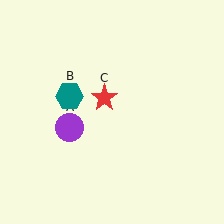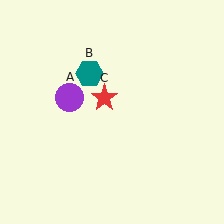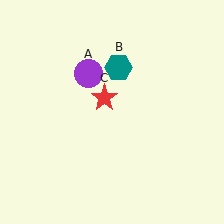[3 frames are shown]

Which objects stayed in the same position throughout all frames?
Red star (object C) remained stationary.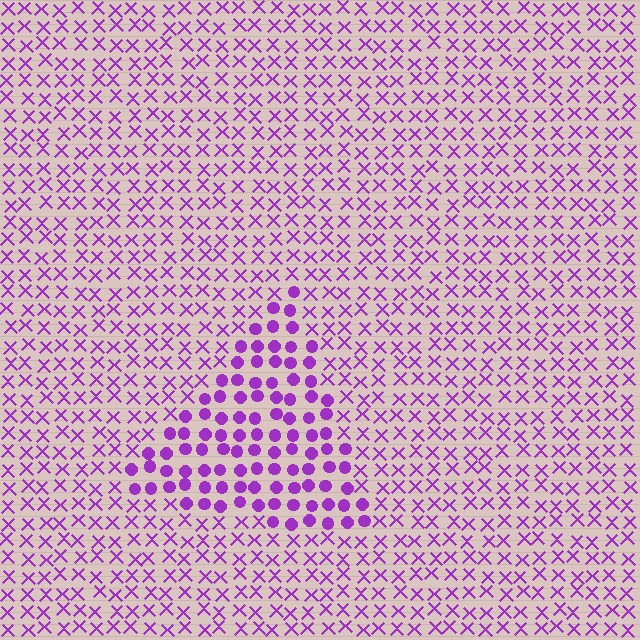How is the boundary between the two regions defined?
The boundary is defined by a change in element shape: circles inside vs. X marks outside. All elements share the same color and spacing.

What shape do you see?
I see a triangle.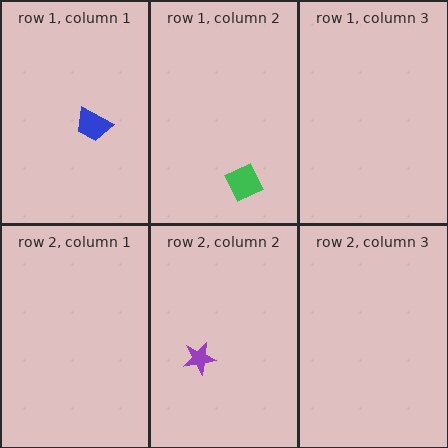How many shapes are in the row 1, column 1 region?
1.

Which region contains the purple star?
The row 2, column 2 region.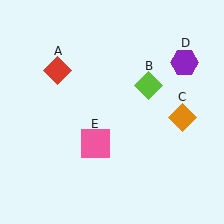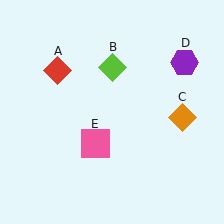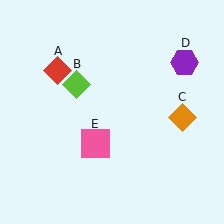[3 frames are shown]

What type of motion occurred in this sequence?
The lime diamond (object B) rotated counterclockwise around the center of the scene.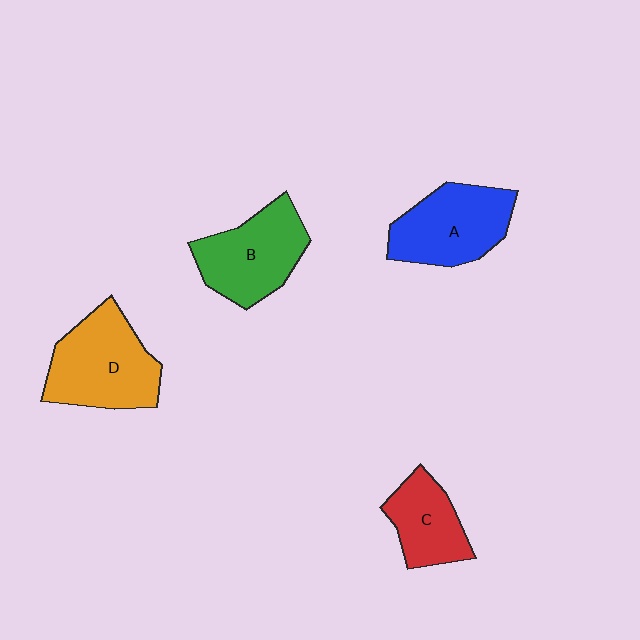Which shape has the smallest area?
Shape C (red).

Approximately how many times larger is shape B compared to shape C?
Approximately 1.4 times.